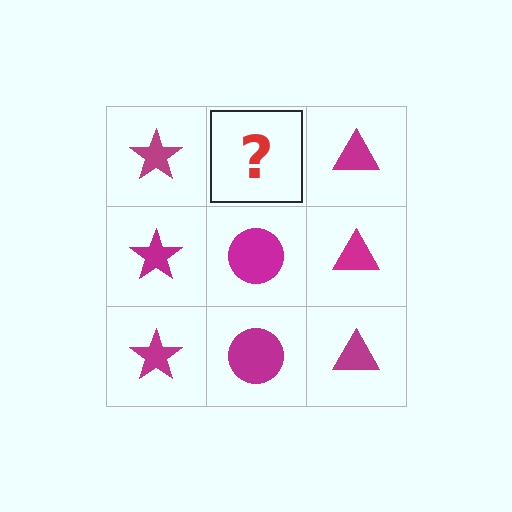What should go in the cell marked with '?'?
The missing cell should contain a magenta circle.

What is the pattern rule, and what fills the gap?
The rule is that each column has a consistent shape. The gap should be filled with a magenta circle.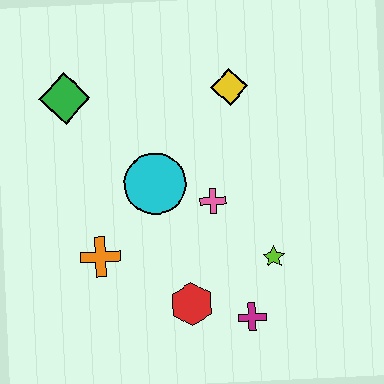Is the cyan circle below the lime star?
No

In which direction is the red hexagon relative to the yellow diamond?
The red hexagon is below the yellow diamond.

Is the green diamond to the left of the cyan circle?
Yes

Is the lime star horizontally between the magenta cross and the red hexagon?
No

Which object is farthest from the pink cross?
The green diamond is farthest from the pink cross.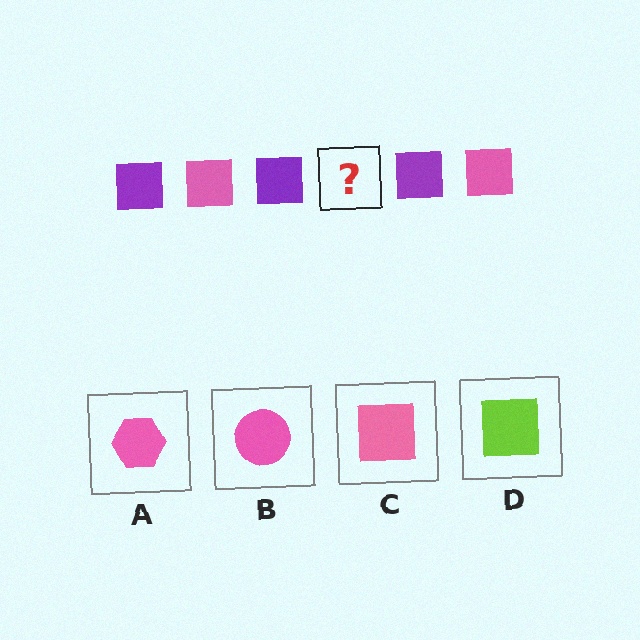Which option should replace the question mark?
Option C.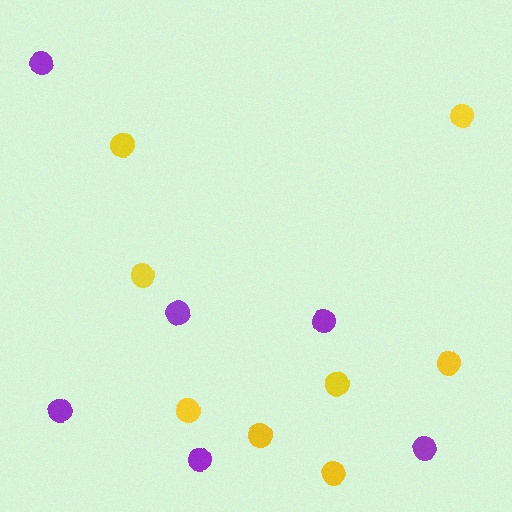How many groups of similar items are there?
There are 2 groups: one group of yellow circles (8) and one group of purple circles (6).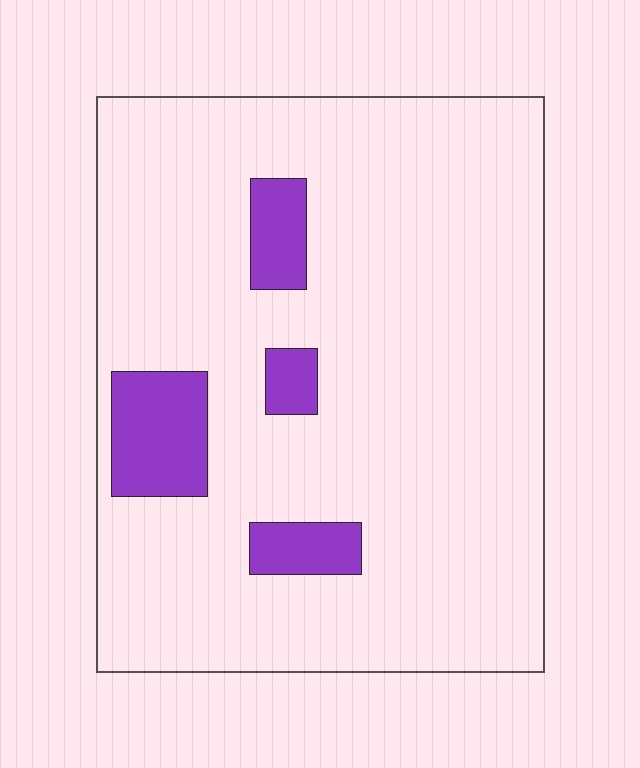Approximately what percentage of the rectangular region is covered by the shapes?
Approximately 10%.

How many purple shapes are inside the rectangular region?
4.